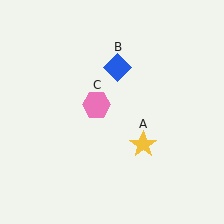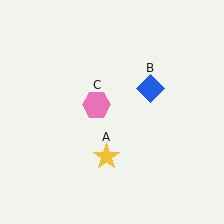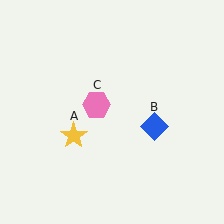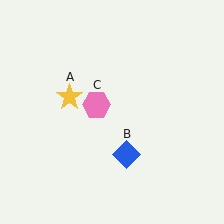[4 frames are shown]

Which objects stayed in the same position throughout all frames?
Pink hexagon (object C) remained stationary.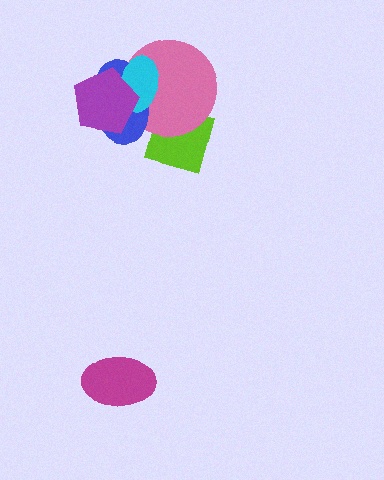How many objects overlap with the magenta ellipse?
0 objects overlap with the magenta ellipse.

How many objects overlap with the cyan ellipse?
3 objects overlap with the cyan ellipse.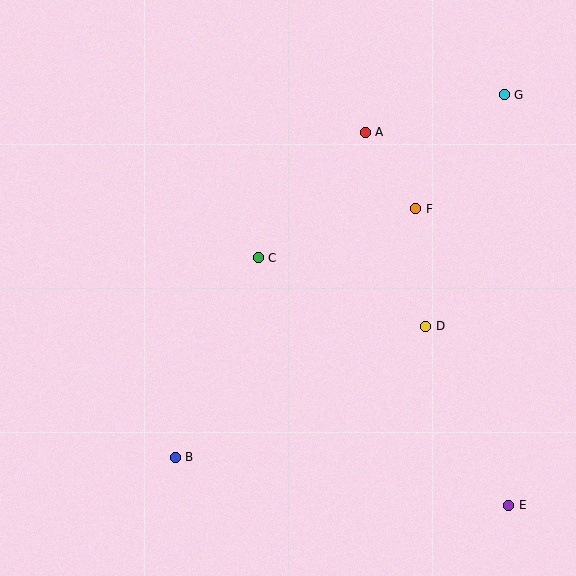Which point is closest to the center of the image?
Point C at (258, 258) is closest to the center.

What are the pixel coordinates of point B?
Point B is at (175, 457).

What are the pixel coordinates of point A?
Point A is at (365, 132).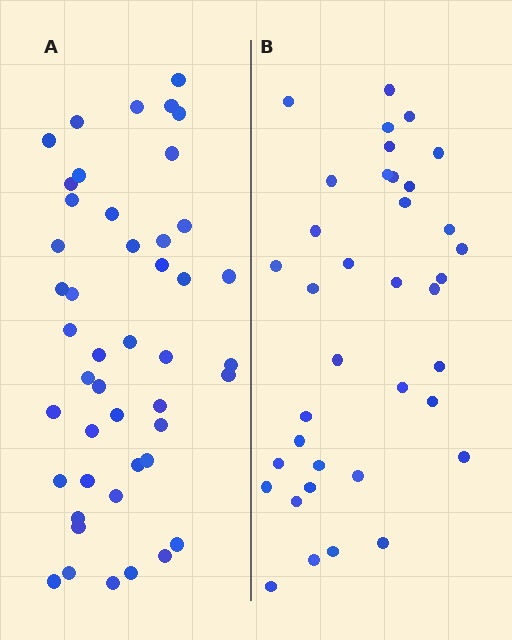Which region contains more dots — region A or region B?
Region A (the left region) has more dots.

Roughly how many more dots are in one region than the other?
Region A has roughly 8 or so more dots than region B.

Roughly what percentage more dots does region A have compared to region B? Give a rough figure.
About 25% more.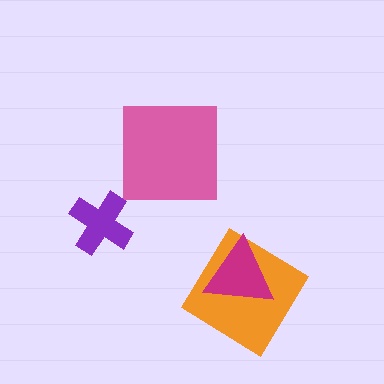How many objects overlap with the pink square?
0 objects overlap with the pink square.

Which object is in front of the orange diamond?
The magenta triangle is in front of the orange diamond.